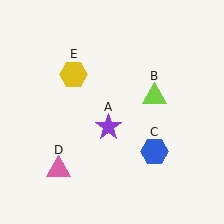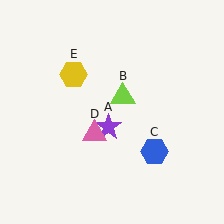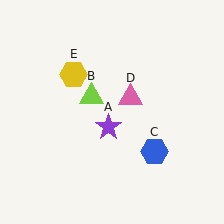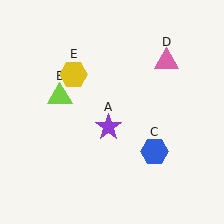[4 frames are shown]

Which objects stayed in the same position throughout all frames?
Purple star (object A) and blue hexagon (object C) and yellow hexagon (object E) remained stationary.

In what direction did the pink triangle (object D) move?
The pink triangle (object D) moved up and to the right.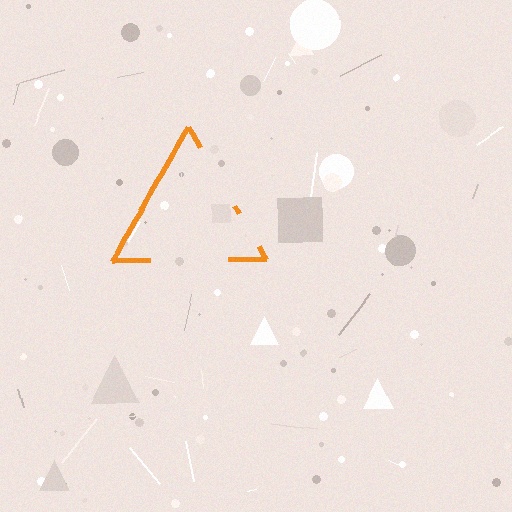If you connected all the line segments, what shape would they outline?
They would outline a triangle.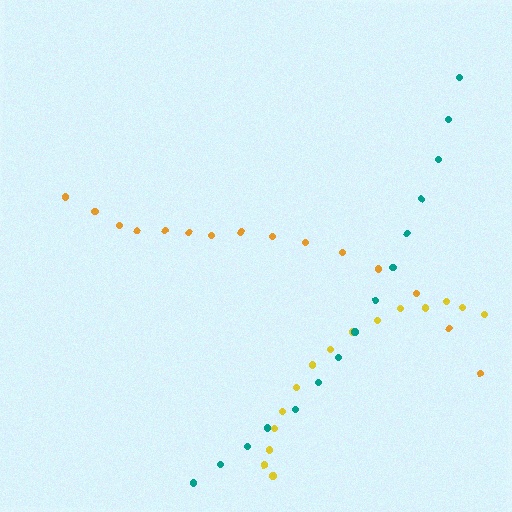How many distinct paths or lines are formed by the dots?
There are 3 distinct paths.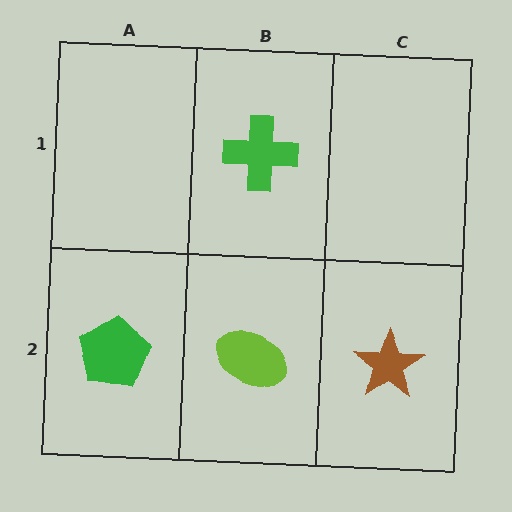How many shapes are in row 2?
3 shapes.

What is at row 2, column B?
A lime ellipse.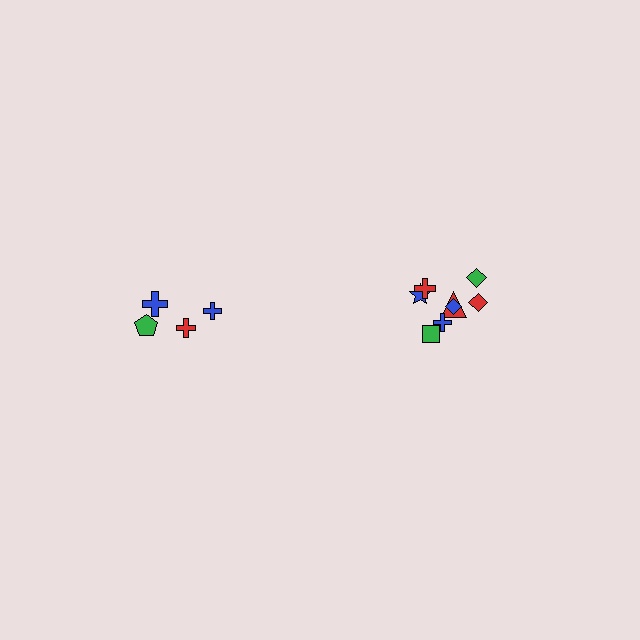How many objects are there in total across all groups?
There are 12 objects.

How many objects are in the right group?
There are 8 objects.